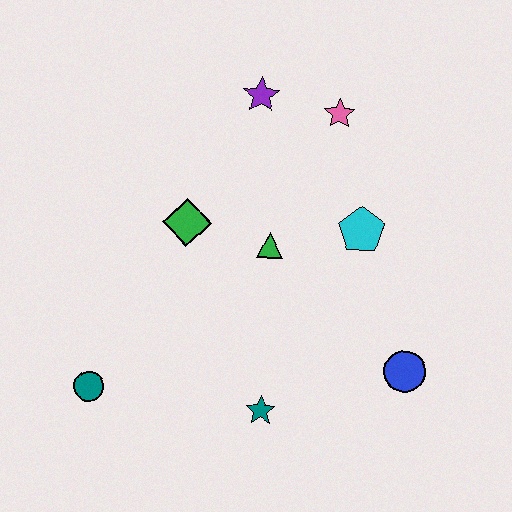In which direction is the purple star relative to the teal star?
The purple star is above the teal star.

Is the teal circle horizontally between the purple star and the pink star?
No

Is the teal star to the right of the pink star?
No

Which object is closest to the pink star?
The purple star is closest to the pink star.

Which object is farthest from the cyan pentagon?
The teal circle is farthest from the cyan pentagon.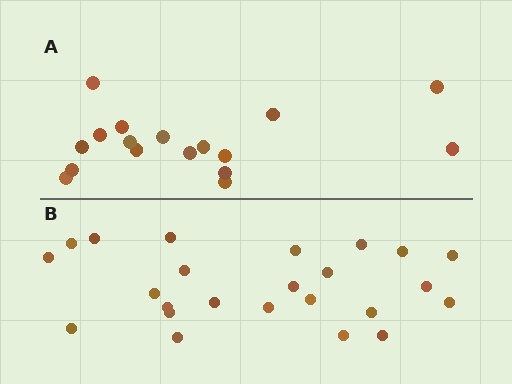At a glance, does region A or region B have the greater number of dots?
Region B (the bottom region) has more dots.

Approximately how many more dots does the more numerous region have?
Region B has roughly 8 or so more dots than region A.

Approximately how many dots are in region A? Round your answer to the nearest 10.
About 20 dots. (The exact count is 17, which rounds to 20.)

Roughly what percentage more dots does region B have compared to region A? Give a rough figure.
About 40% more.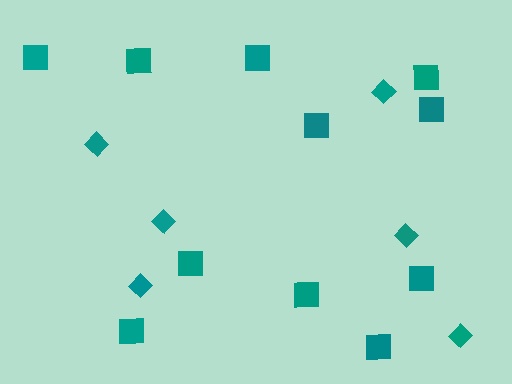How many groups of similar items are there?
There are 2 groups: one group of diamonds (6) and one group of squares (11).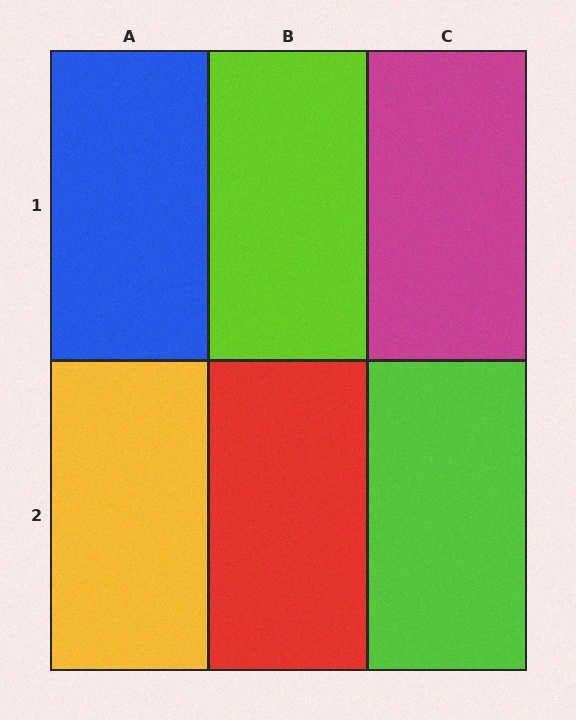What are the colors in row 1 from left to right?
Blue, lime, magenta.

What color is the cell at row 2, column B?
Red.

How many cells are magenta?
1 cell is magenta.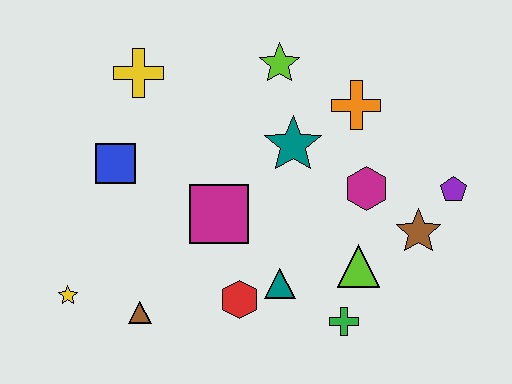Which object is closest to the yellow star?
The brown triangle is closest to the yellow star.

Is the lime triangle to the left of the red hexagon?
No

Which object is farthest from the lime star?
The yellow star is farthest from the lime star.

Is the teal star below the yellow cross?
Yes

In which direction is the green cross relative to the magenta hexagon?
The green cross is below the magenta hexagon.